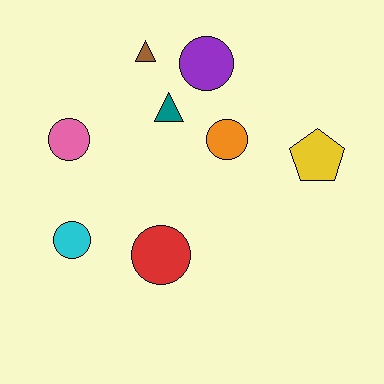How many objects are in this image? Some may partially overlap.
There are 8 objects.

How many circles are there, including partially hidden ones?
There are 5 circles.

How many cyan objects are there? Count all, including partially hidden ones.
There is 1 cyan object.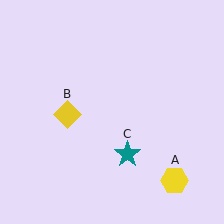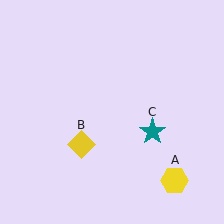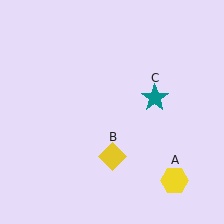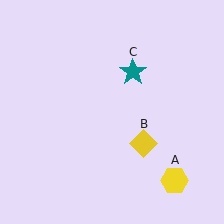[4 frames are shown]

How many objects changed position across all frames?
2 objects changed position: yellow diamond (object B), teal star (object C).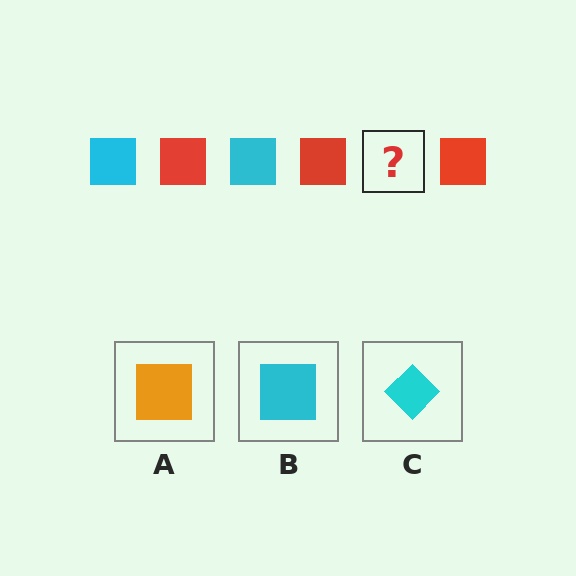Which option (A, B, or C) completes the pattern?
B.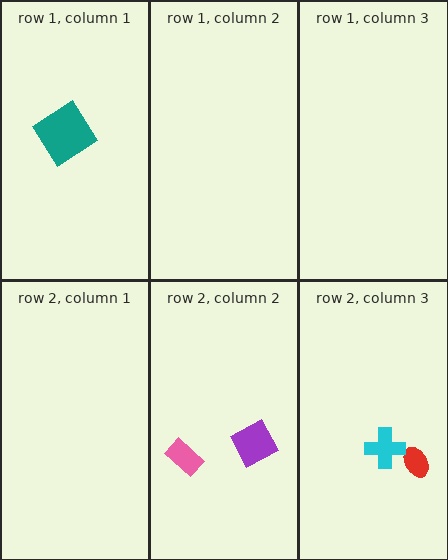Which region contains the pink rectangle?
The row 2, column 2 region.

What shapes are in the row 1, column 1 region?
The teal diamond.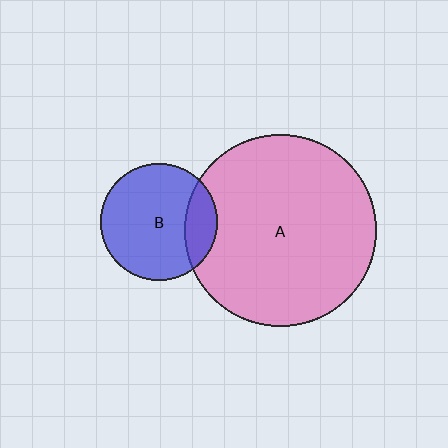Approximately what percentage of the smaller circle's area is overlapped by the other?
Approximately 20%.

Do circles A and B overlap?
Yes.